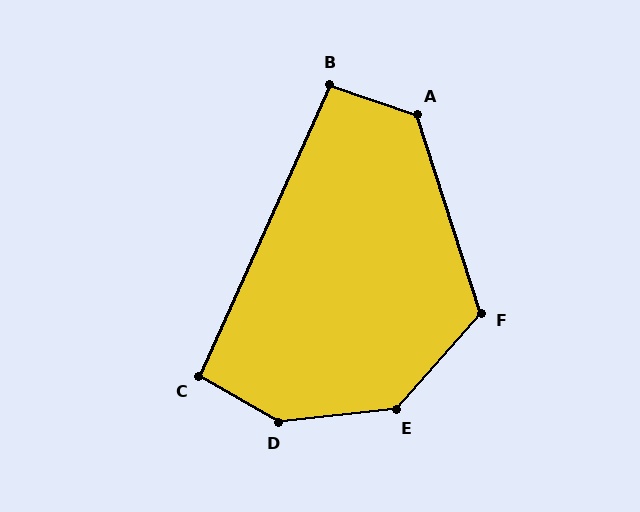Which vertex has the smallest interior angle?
B, at approximately 95 degrees.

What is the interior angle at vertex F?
Approximately 121 degrees (obtuse).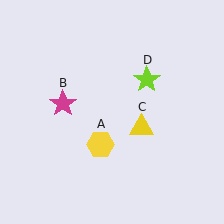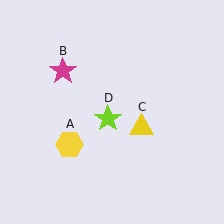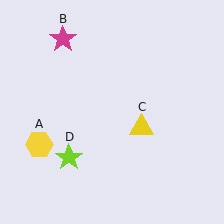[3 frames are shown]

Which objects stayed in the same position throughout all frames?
Yellow triangle (object C) remained stationary.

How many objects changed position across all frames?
3 objects changed position: yellow hexagon (object A), magenta star (object B), lime star (object D).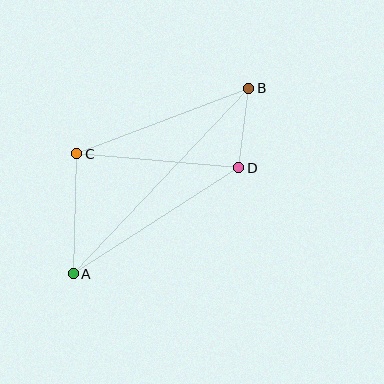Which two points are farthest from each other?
Points A and B are farthest from each other.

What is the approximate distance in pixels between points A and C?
The distance between A and C is approximately 120 pixels.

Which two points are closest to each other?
Points B and D are closest to each other.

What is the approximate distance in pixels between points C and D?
The distance between C and D is approximately 163 pixels.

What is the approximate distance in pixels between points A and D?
The distance between A and D is approximately 196 pixels.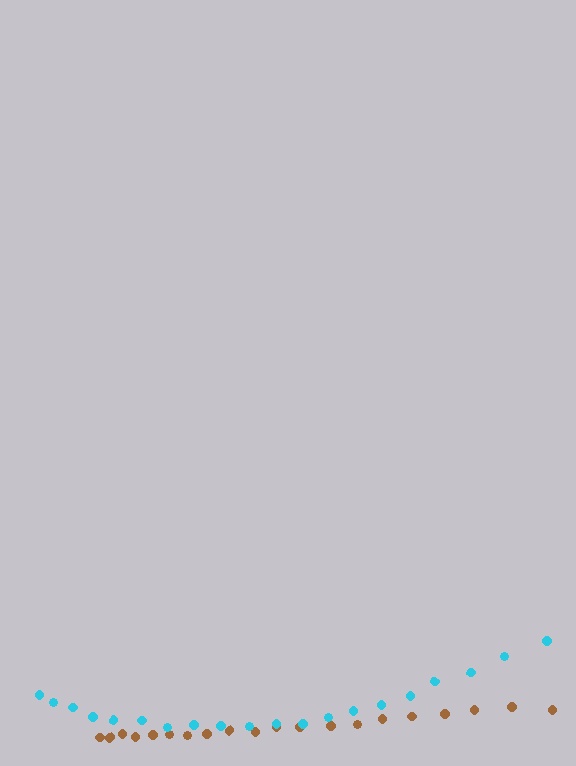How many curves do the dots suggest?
There are 2 distinct paths.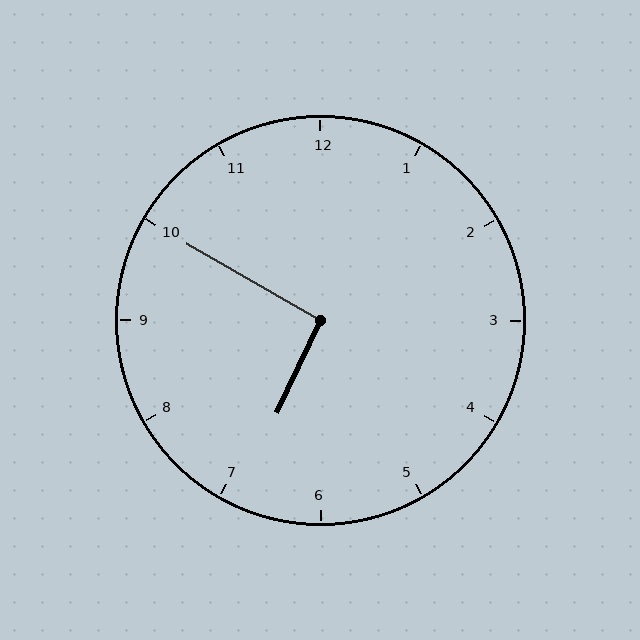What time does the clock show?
6:50.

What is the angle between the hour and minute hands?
Approximately 95 degrees.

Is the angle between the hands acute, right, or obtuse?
It is right.